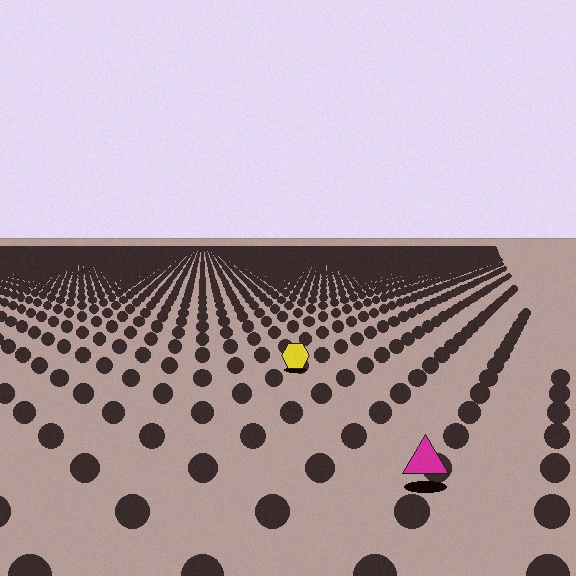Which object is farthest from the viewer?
The yellow hexagon is farthest from the viewer. It appears smaller and the ground texture around it is denser.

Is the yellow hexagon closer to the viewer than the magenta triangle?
No. The magenta triangle is closer — you can tell from the texture gradient: the ground texture is coarser near it.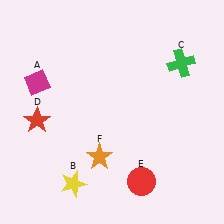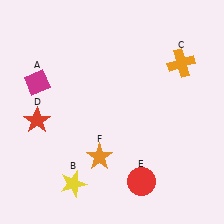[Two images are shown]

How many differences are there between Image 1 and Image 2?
There is 1 difference between the two images.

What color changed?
The cross (C) changed from green in Image 1 to orange in Image 2.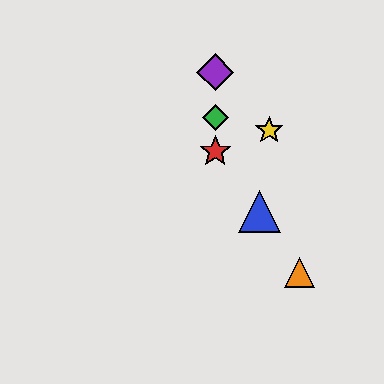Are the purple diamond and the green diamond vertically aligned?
Yes, both are at x≈215.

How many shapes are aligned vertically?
3 shapes (the red star, the green diamond, the purple diamond) are aligned vertically.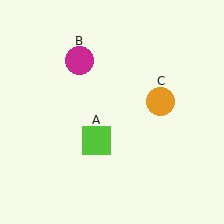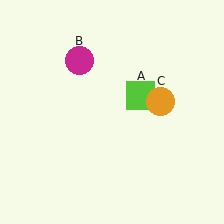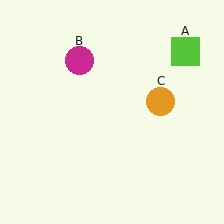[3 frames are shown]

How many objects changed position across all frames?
1 object changed position: lime square (object A).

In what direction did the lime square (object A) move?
The lime square (object A) moved up and to the right.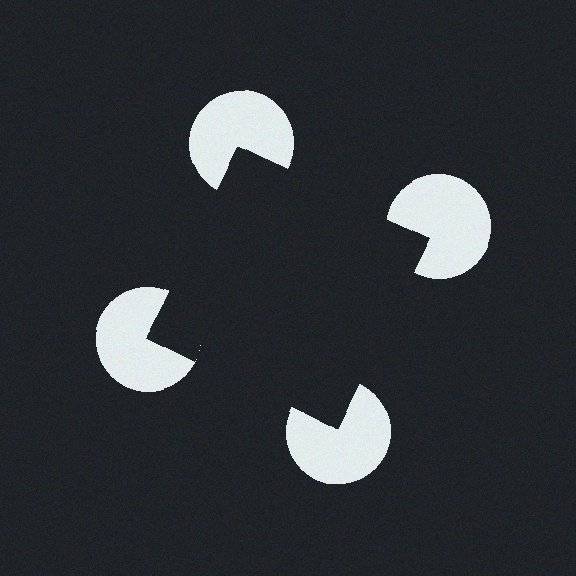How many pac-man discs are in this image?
There are 4 — one at each vertex of the illusory square.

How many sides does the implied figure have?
4 sides.